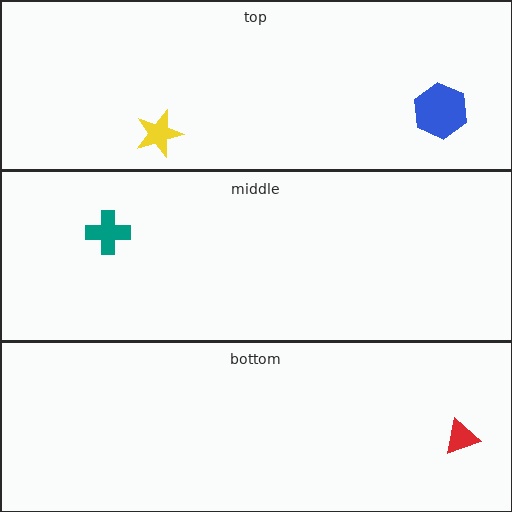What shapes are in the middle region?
The teal cross.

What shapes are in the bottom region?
The red triangle.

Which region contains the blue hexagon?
The top region.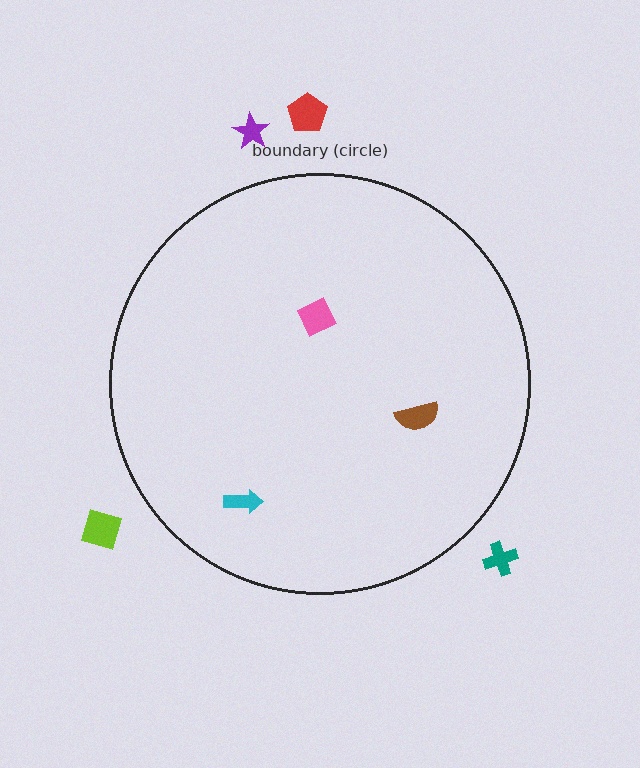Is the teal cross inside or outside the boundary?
Outside.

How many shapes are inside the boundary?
3 inside, 4 outside.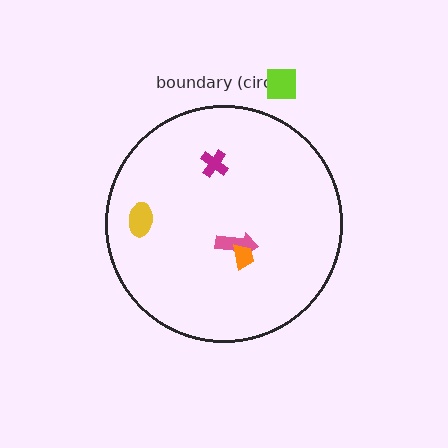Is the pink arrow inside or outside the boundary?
Inside.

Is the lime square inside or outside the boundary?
Outside.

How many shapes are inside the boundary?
4 inside, 1 outside.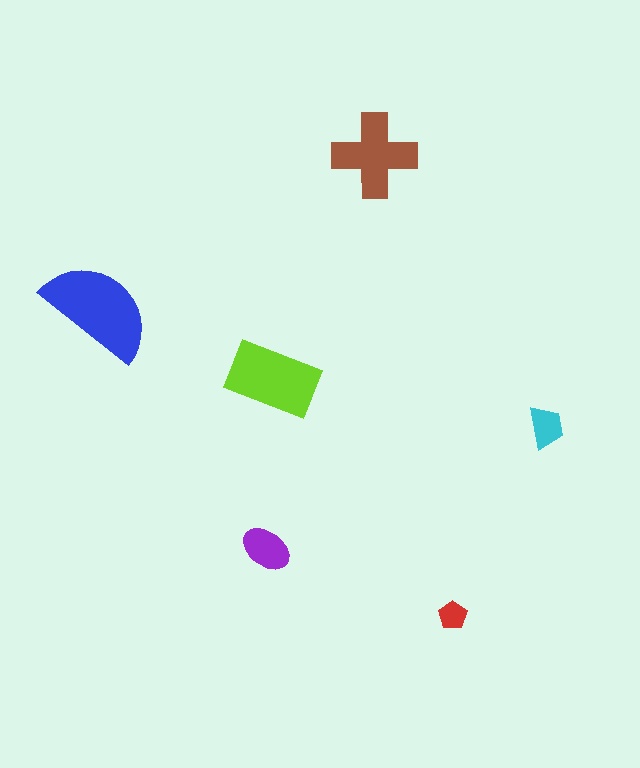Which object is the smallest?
The red pentagon.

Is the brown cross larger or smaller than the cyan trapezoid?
Larger.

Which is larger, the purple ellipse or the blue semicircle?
The blue semicircle.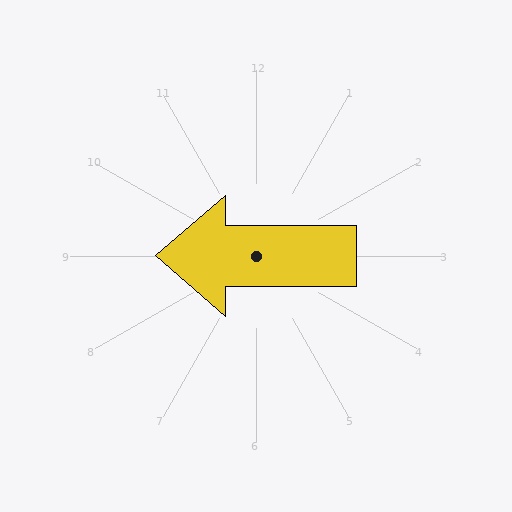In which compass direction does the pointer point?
West.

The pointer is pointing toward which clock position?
Roughly 9 o'clock.